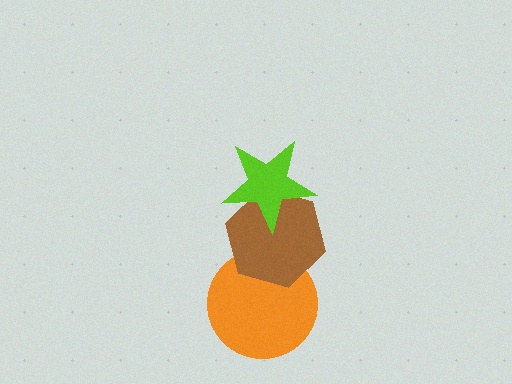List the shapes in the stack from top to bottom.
From top to bottom: the lime star, the brown hexagon, the orange circle.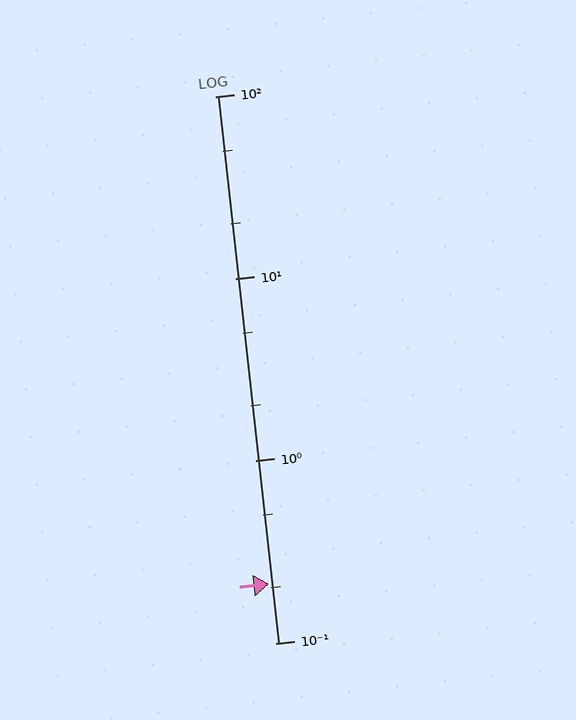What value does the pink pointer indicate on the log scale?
The pointer indicates approximately 0.21.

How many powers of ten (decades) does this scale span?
The scale spans 3 decades, from 0.1 to 100.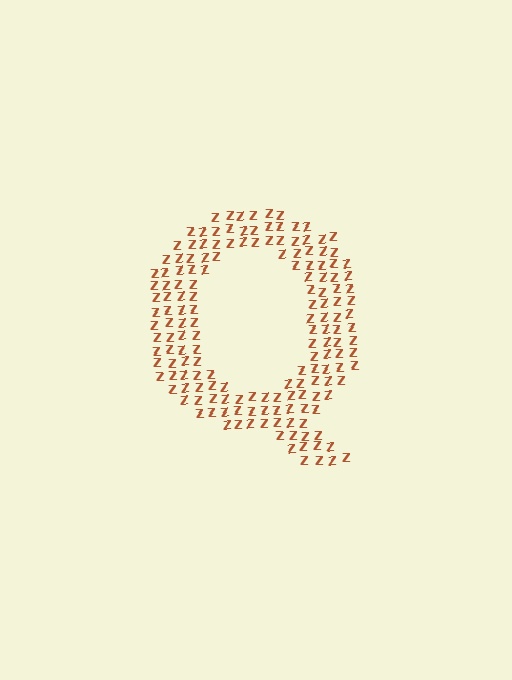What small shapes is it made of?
It is made of small letter Z's.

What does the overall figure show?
The overall figure shows the letter Q.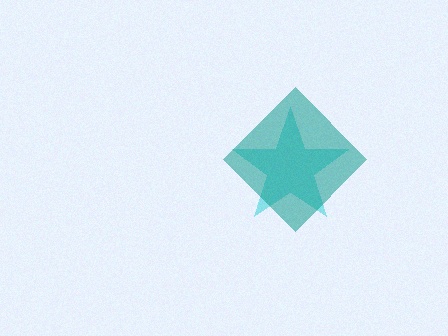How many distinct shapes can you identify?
There are 2 distinct shapes: a cyan star, a teal diamond.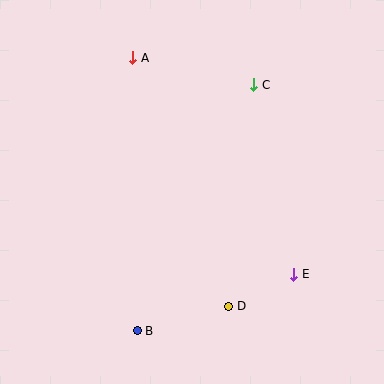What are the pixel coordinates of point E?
Point E is at (294, 274).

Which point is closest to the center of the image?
Point D at (229, 306) is closest to the center.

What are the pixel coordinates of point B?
Point B is at (137, 331).